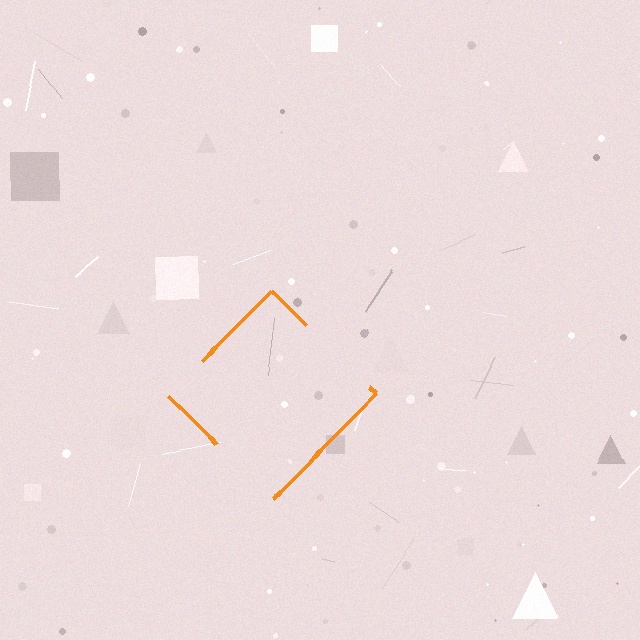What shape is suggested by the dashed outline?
The dashed outline suggests a diamond.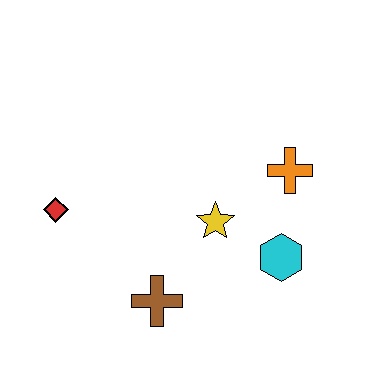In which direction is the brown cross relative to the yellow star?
The brown cross is below the yellow star.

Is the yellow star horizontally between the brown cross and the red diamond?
No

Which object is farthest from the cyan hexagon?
The red diamond is farthest from the cyan hexagon.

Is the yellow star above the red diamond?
No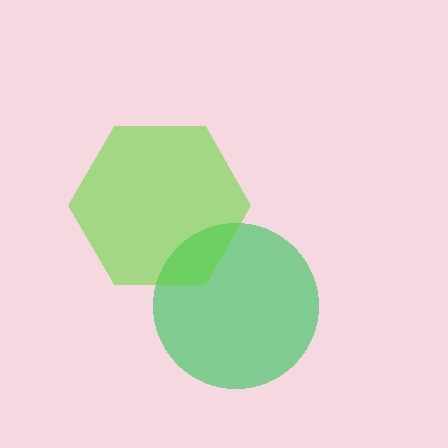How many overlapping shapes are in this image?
There are 2 overlapping shapes in the image.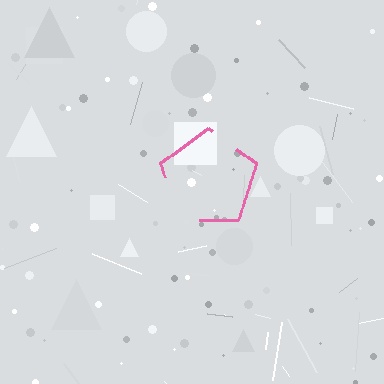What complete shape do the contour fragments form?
The contour fragments form a pentagon.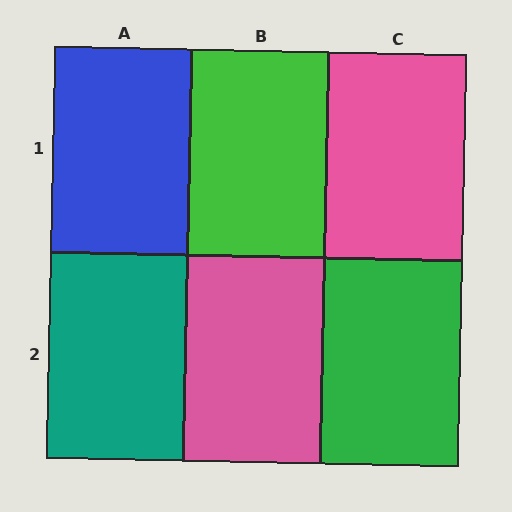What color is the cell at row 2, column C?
Green.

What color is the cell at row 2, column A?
Teal.